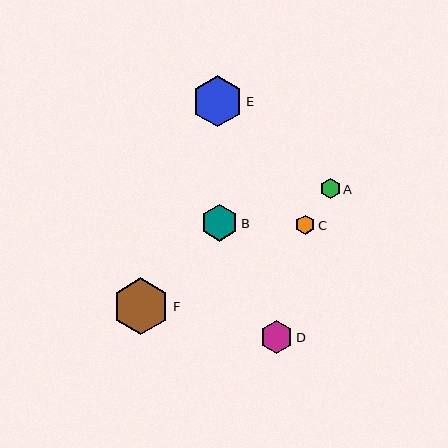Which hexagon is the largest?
Hexagon F is the largest with a size of approximately 57 pixels.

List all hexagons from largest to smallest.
From largest to smallest: F, E, B, D, A, C.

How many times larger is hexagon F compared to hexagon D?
Hexagon F is approximately 1.8 times the size of hexagon D.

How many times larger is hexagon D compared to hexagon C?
Hexagon D is approximately 1.7 times the size of hexagon C.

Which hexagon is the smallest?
Hexagon C is the smallest with a size of approximately 19 pixels.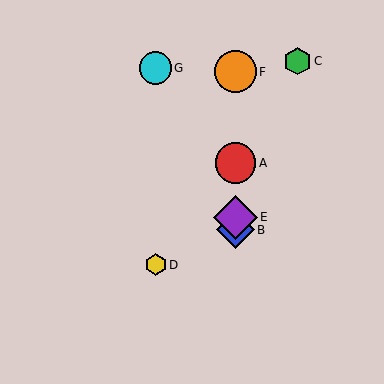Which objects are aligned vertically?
Objects A, B, E, F are aligned vertically.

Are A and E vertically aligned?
Yes, both are at x≈235.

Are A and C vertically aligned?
No, A is at x≈235 and C is at x≈298.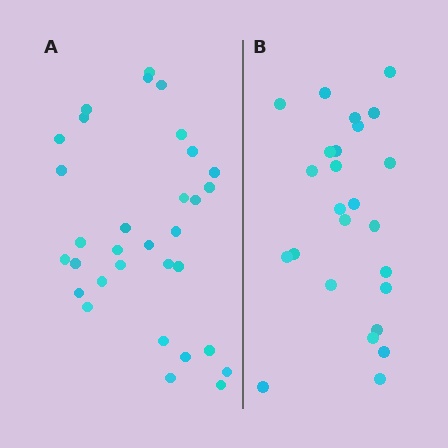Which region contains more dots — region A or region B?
Region A (the left region) has more dots.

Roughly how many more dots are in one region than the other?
Region A has roughly 8 or so more dots than region B.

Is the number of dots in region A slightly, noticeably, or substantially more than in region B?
Region A has noticeably more, but not dramatically so. The ratio is roughly 1.3 to 1.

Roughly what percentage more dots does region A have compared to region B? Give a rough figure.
About 30% more.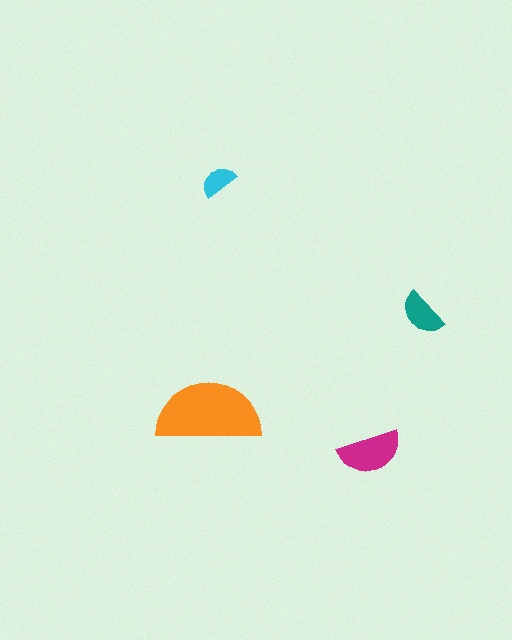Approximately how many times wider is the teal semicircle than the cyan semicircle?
About 1.5 times wider.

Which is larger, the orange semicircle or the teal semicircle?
The orange one.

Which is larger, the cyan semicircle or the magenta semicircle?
The magenta one.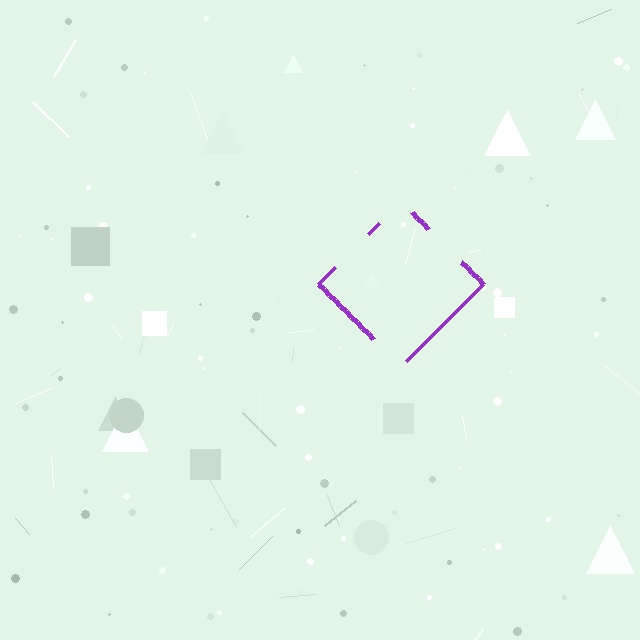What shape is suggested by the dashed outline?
The dashed outline suggests a diamond.